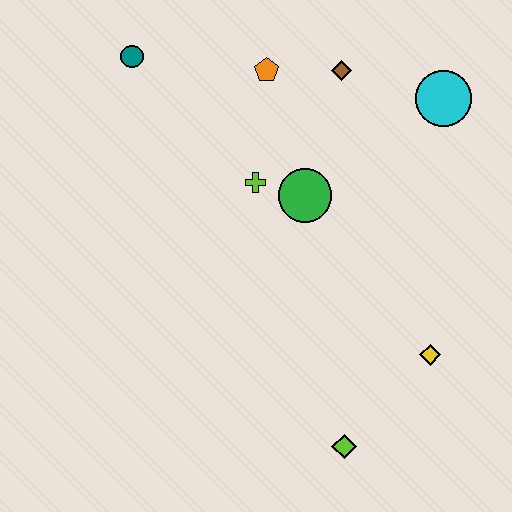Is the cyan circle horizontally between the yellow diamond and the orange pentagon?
No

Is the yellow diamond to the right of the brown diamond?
Yes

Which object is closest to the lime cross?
The green circle is closest to the lime cross.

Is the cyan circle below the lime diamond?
No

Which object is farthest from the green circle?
The lime diamond is farthest from the green circle.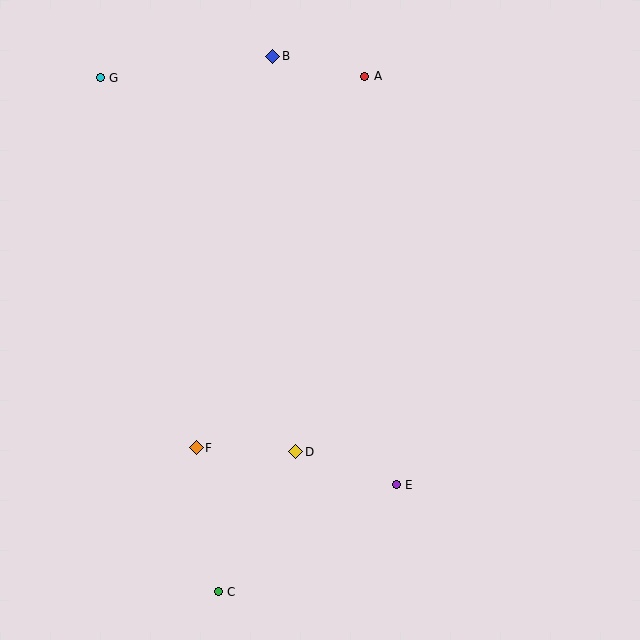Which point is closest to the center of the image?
Point D at (296, 452) is closest to the center.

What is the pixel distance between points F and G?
The distance between F and G is 382 pixels.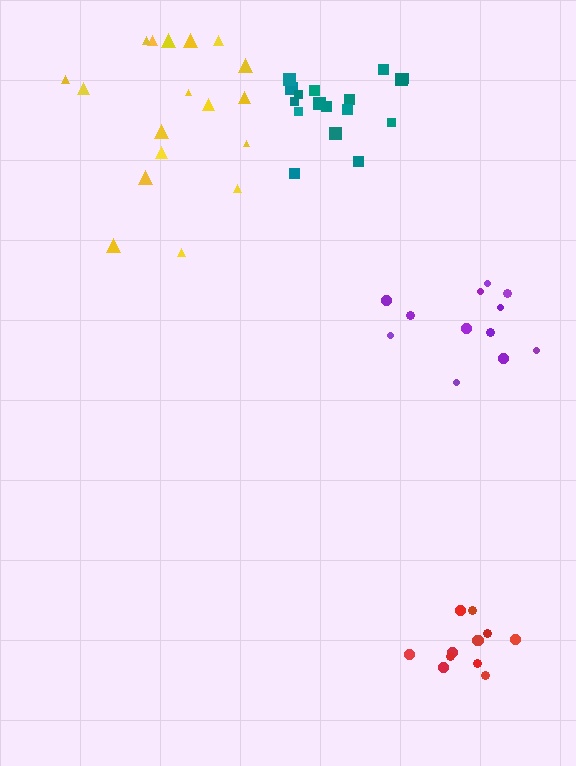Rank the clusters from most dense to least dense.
red, teal, purple, yellow.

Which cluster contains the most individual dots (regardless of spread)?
Yellow (19).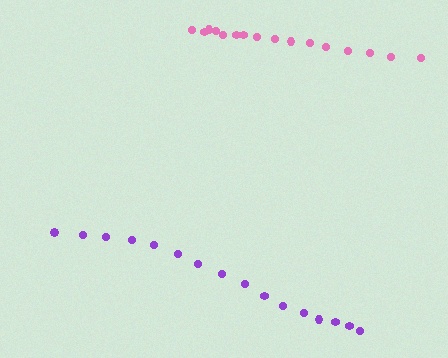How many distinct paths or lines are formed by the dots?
There are 2 distinct paths.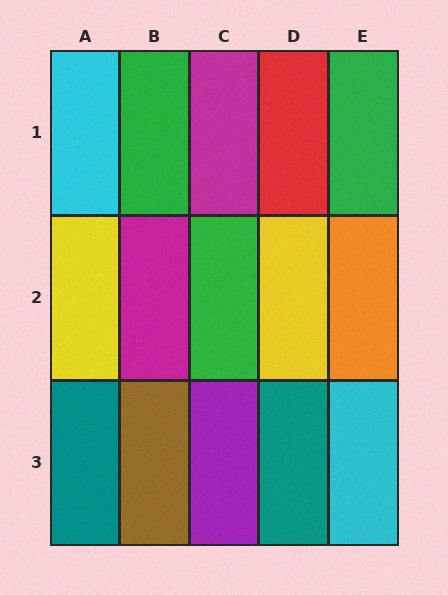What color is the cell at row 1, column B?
Green.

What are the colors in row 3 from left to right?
Teal, brown, purple, teal, cyan.